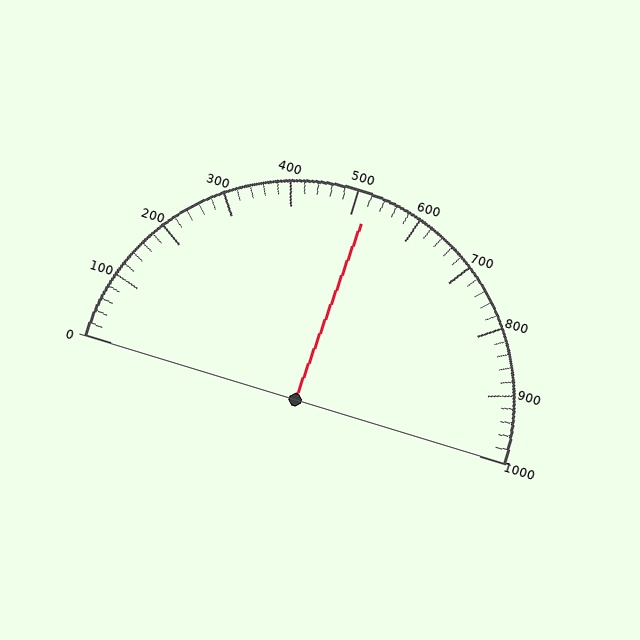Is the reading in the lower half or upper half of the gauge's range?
The reading is in the upper half of the range (0 to 1000).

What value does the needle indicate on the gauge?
The needle indicates approximately 520.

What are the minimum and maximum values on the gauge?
The gauge ranges from 0 to 1000.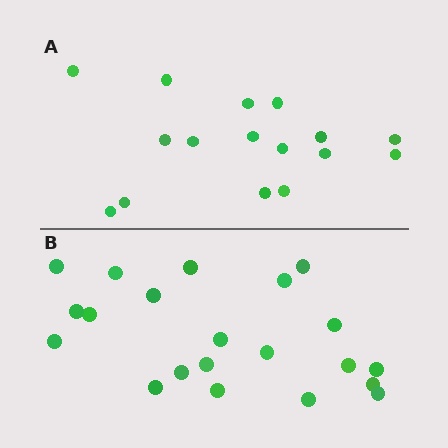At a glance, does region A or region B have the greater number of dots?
Region B (the bottom region) has more dots.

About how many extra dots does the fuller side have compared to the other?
Region B has about 5 more dots than region A.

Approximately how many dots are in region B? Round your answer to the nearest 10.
About 20 dots. (The exact count is 21, which rounds to 20.)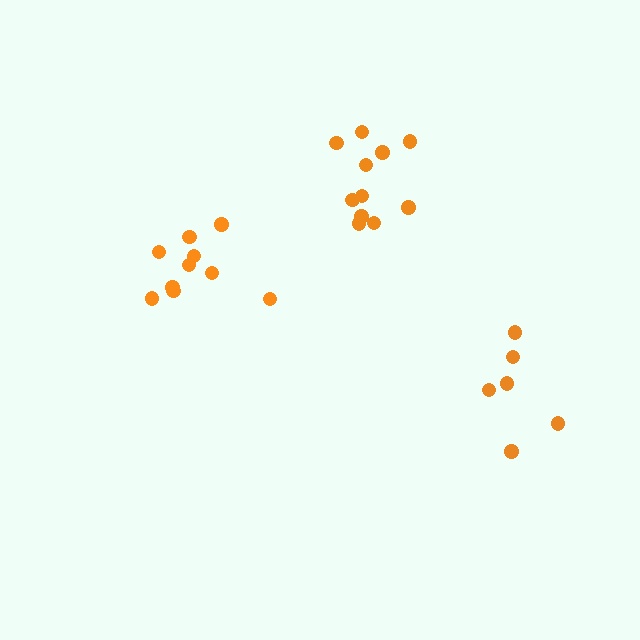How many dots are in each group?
Group 1: 11 dots, Group 2: 10 dots, Group 3: 6 dots (27 total).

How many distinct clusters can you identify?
There are 3 distinct clusters.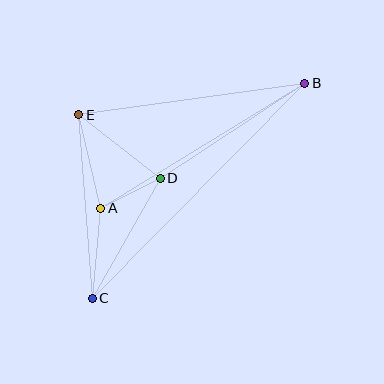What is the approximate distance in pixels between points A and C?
The distance between A and C is approximately 91 pixels.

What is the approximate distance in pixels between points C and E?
The distance between C and E is approximately 184 pixels.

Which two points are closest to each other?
Points A and D are closest to each other.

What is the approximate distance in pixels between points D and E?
The distance between D and E is approximately 103 pixels.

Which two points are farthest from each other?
Points B and C are farthest from each other.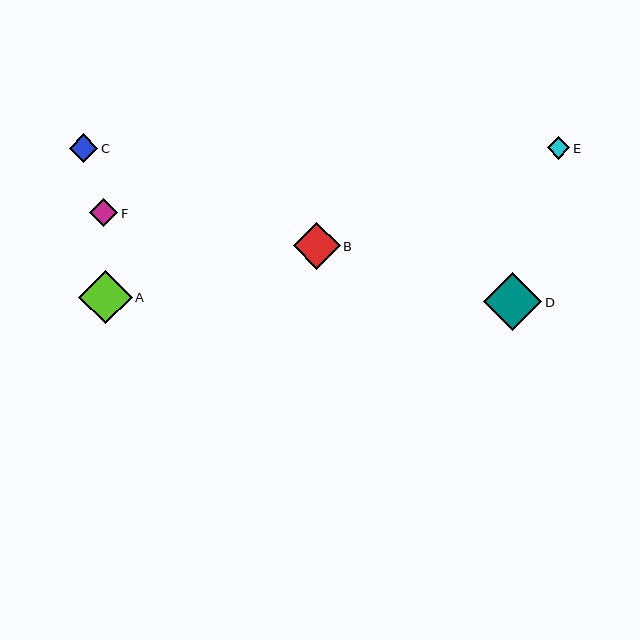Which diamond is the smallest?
Diamond E is the smallest with a size of approximately 22 pixels.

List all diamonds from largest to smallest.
From largest to smallest: D, A, B, C, F, E.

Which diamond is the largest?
Diamond D is the largest with a size of approximately 58 pixels.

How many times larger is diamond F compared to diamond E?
Diamond F is approximately 1.2 times the size of diamond E.